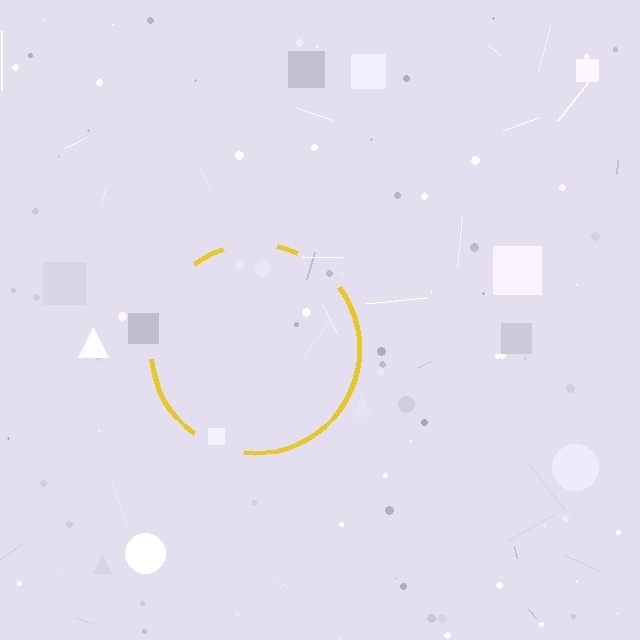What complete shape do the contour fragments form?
The contour fragments form a circle.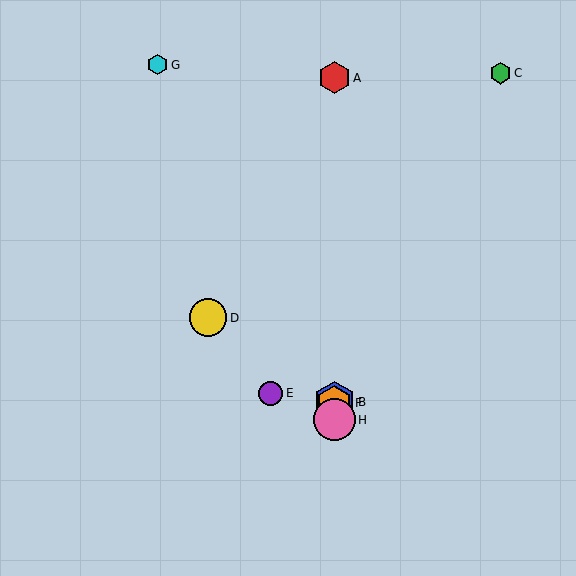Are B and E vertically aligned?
No, B is at x≈334 and E is at x≈271.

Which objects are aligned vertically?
Objects A, B, F, H are aligned vertically.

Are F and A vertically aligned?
Yes, both are at x≈334.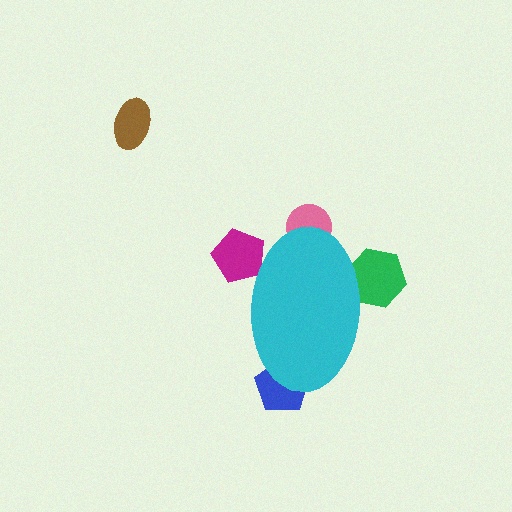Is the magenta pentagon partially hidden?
Yes, the magenta pentagon is partially hidden behind the cyan ellipse.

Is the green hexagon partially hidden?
Yes, the green hexagon is partially hidden behind the cyan ellipse.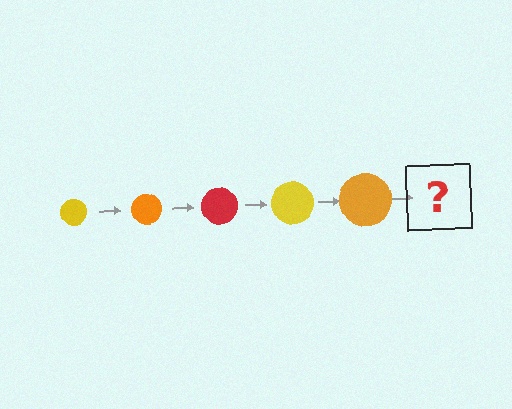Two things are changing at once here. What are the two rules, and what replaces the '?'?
The two rules are that the circle grows larger each step and the color cycles through yellow, orange, and red. The '?' should be a red circle, larger than the previous one.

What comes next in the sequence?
The next element should be a red circle, larger than the previous one.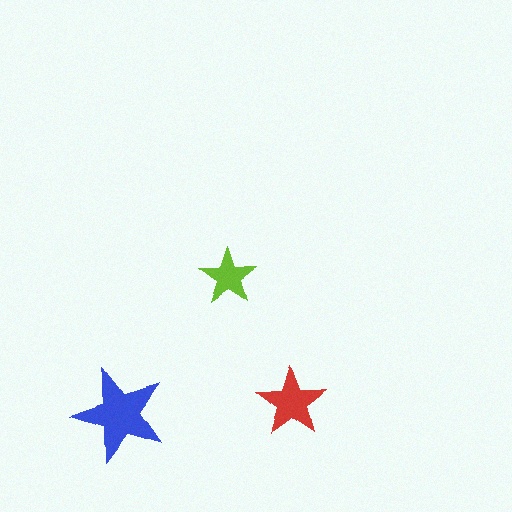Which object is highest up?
The lime star is topmost.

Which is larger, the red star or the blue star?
The blue one.